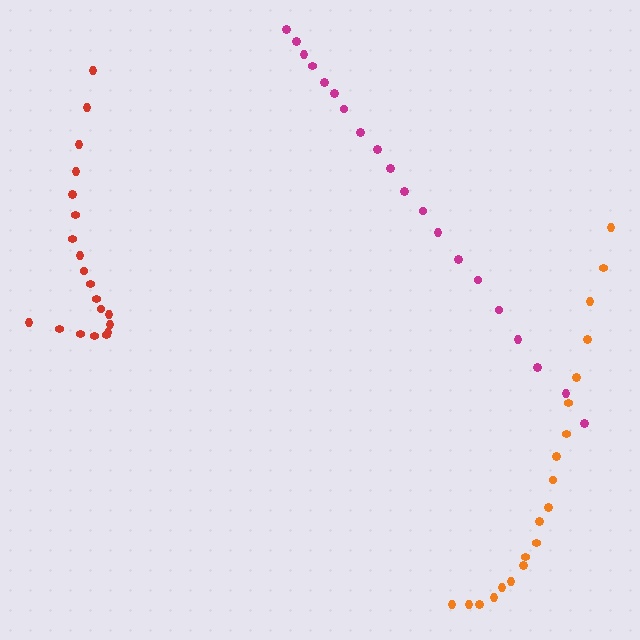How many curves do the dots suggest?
There are 3 distinct paths.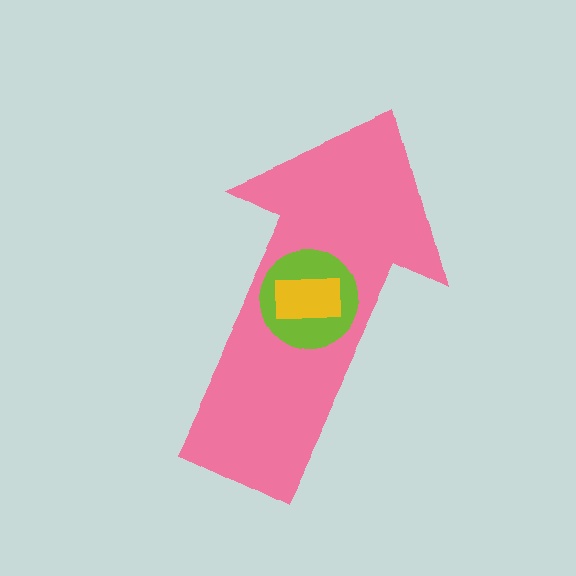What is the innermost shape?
The yellow rectangle.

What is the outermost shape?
The pink arrow.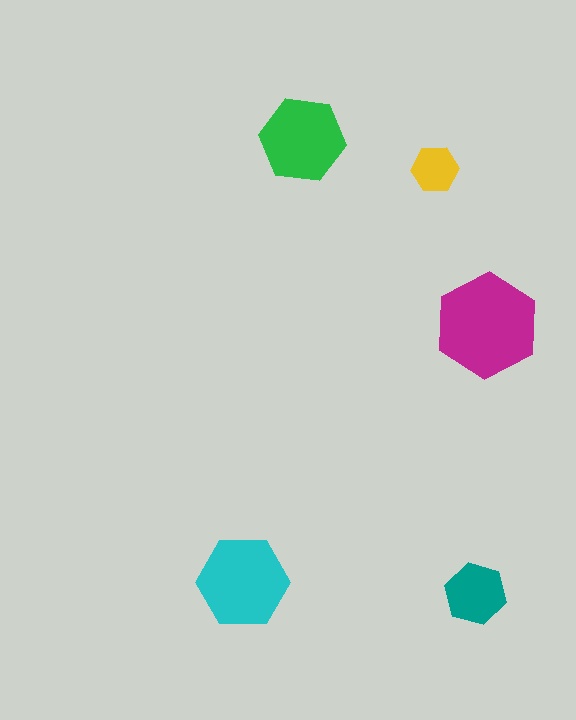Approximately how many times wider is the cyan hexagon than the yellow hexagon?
About 2 times wider.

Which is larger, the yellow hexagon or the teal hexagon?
The teal one.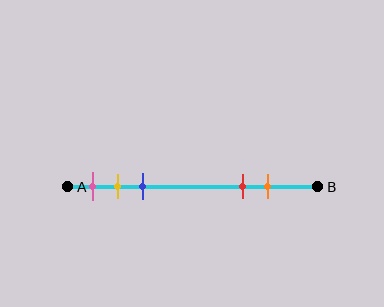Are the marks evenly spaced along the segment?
No, the marks are not evenly spaced.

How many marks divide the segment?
There are 5 marks dividing the segment.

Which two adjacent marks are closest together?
The yellow and blue marks are the closest adjacent pair.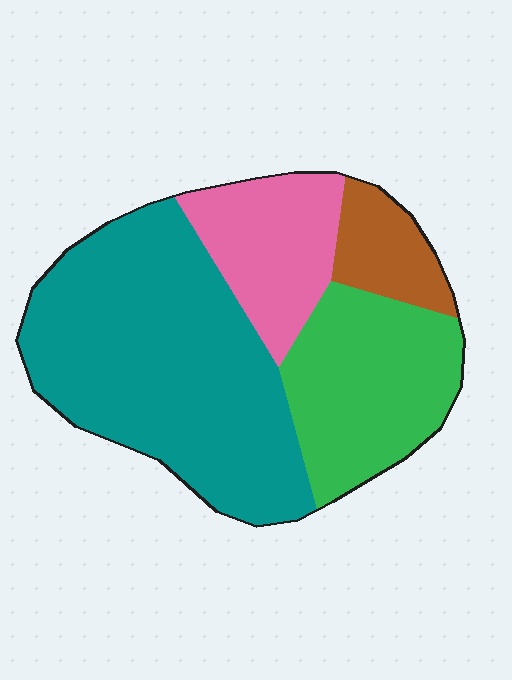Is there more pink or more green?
Green.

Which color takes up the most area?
Teal, at roughly 50%.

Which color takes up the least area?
Brown, at roughly 10%.